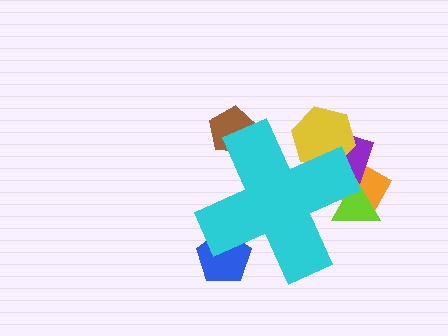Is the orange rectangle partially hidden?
Yes, the orange rectangle is partially hidden behind the cyan cross.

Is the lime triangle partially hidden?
Yes, the lime triangle is partially hidden behind the cyan cross.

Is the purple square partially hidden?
Yes, the purple square is partially hidden behind the cyan cross.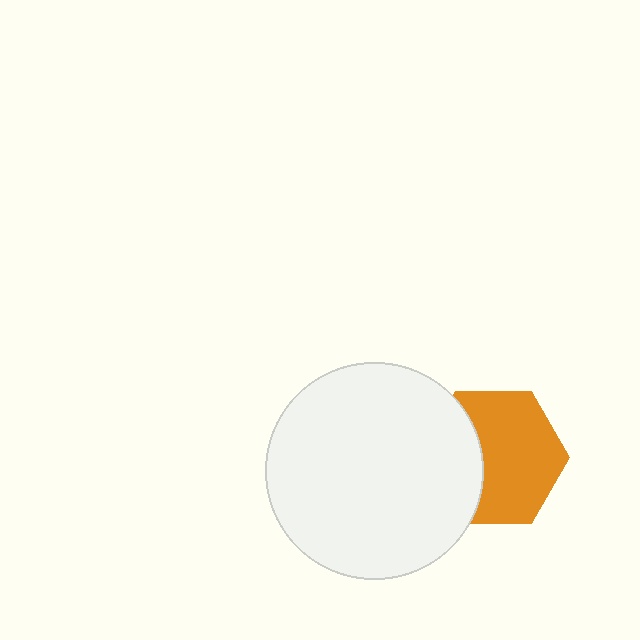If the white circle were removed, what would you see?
You would see the complete orange hexagon.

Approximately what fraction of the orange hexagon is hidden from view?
Roughly 35% of the orange hexagon is hidden behind the white circle.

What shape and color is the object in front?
The object in front is a white circle.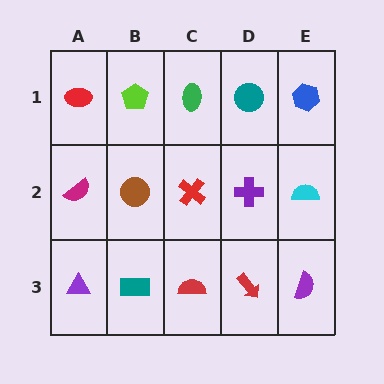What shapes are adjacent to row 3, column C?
A red cross (row 2, column C), a teal rectangle (row 3, column B), a red arrow (row 3, column D).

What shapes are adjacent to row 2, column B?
A lime pentagon (row 1, column B), a teal rectangle (row 3, column B), a magenta semicircle (row 2, column A), a red cross (row 2, column C).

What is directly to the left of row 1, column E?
A teal circle.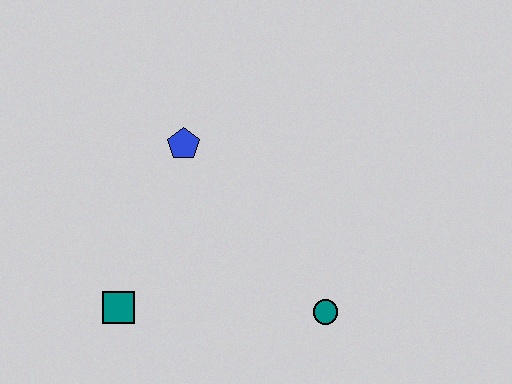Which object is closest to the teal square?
The blue pentagon is closest to the teal square.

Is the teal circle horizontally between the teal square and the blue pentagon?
No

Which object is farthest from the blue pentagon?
The teal circle is farthest from the blue pentagon.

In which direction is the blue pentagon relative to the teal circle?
The blue pentagon is above the teal circle.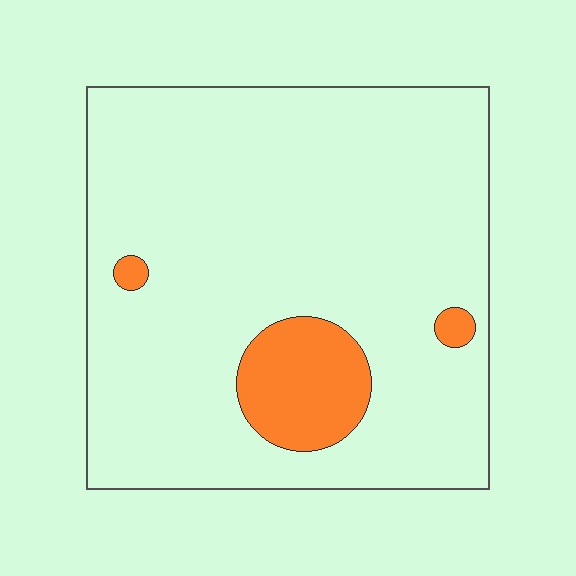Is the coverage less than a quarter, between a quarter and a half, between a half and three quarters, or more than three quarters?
Less than a quarter.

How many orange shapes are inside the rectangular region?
3.